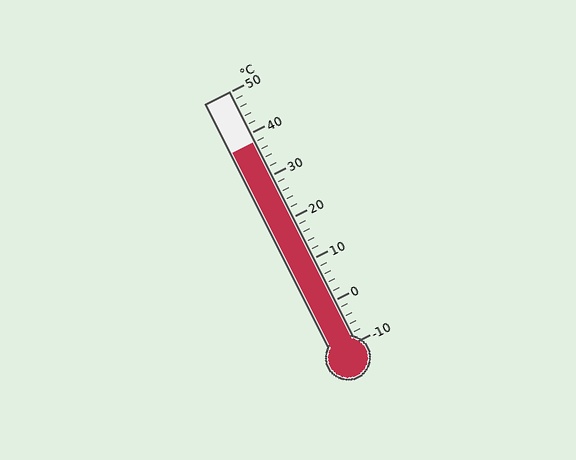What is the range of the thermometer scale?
The thermometer scale ranges from -10°C to 50°C.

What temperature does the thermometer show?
The thermometer shows approximately 38°C.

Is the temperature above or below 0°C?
The temperature is above 0°C.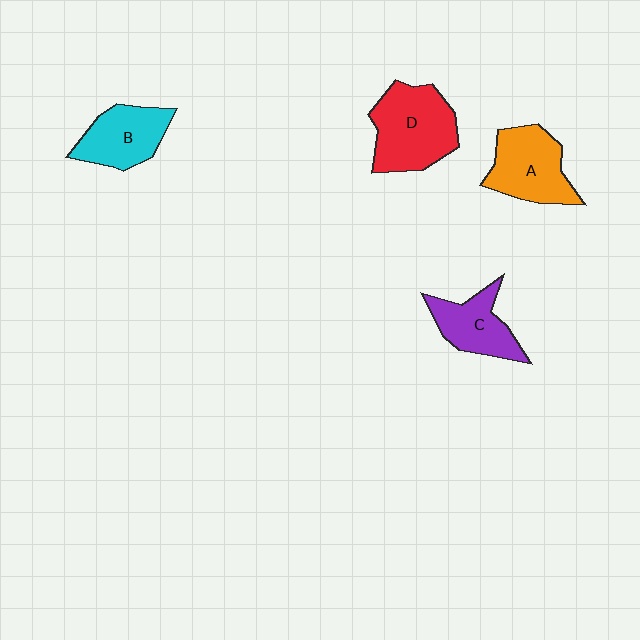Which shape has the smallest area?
Shape C (purple).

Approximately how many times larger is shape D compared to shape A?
Approximately 1.2 times.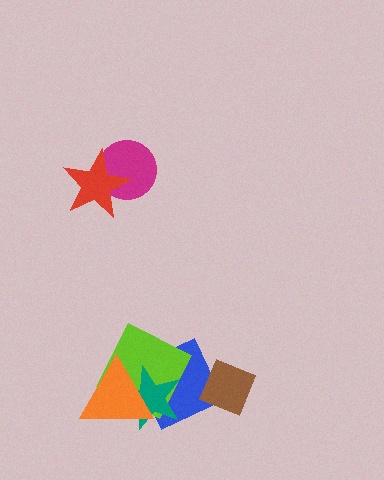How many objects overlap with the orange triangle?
3 objects overlap with the orange triangle.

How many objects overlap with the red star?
1 object overlaps with the red star.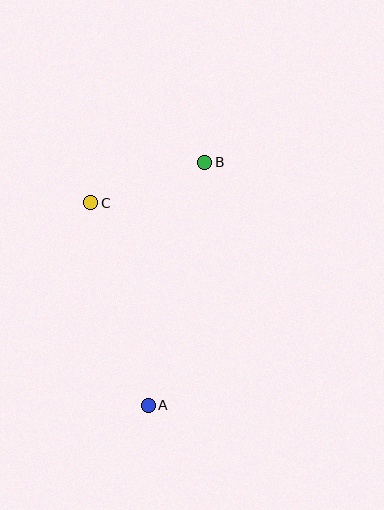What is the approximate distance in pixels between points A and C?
The distance between A and C is approximately 210 pixels.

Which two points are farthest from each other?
Points A and B are farthest from each other.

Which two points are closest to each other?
Points B and C are closest to each other.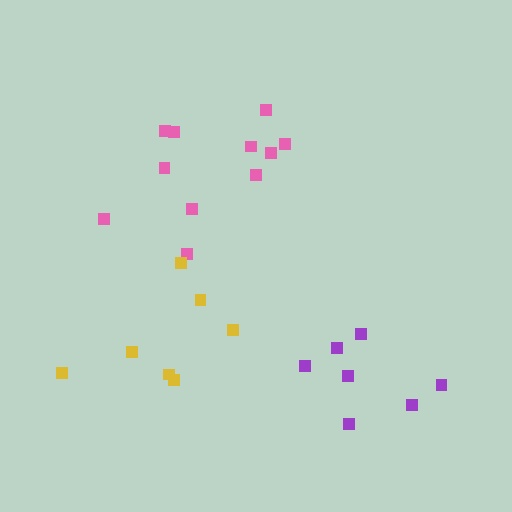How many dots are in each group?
Group 1: 11 dots, Group 2: 7 dots, Group 3: 7 dots (25 total).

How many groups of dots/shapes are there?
There are 3 groups.